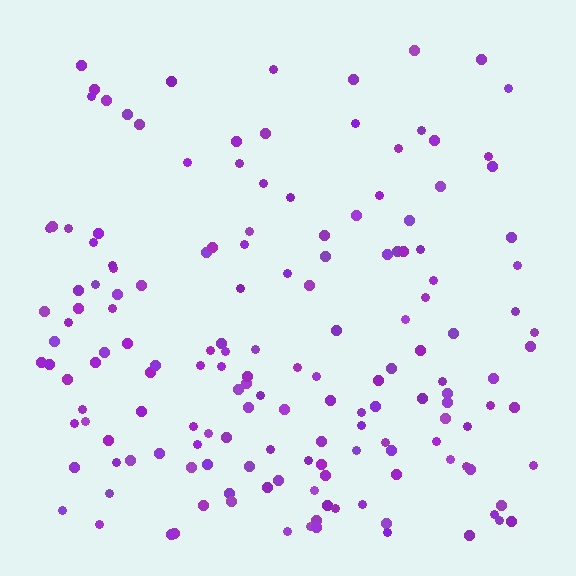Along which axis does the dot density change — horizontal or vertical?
Vertical.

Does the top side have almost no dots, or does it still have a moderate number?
Still a moderate number, just noticeably fewer than the bottom.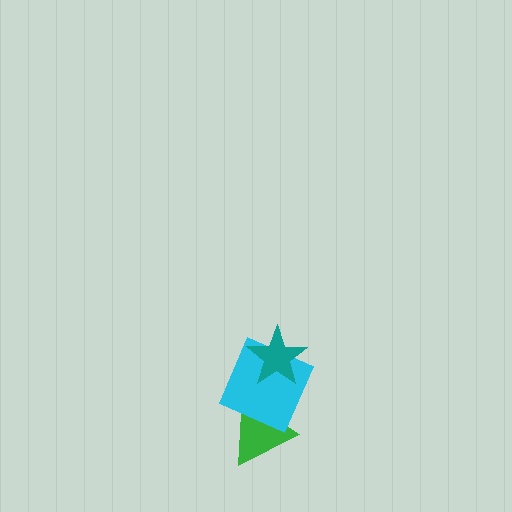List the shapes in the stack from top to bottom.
From top to bottom: the teal star, the cyan square, the green triangle.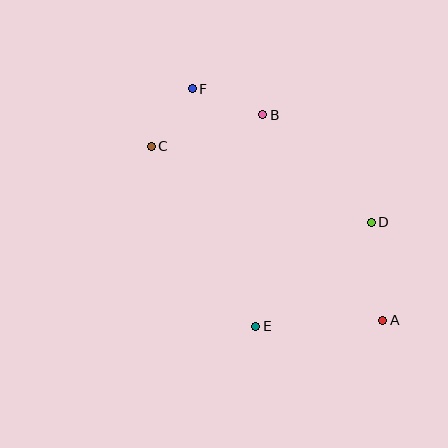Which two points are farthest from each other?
Points A and F are farthest from each other.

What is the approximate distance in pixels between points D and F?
The distance between D and F is approximately 223 pixels.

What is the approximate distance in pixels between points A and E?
The distance between A and E is approximately 127 pixels.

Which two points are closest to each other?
Points C and F are closest to each other.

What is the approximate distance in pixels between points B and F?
The distance between B and F is approximately 75 pixels.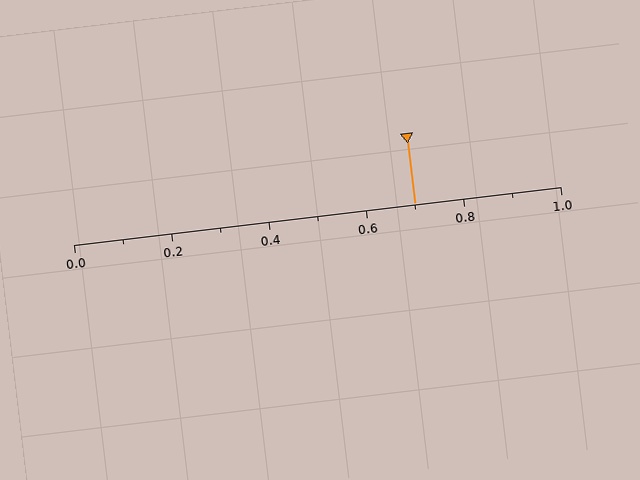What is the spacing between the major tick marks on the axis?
The major ticks are spaced 0.2 apart.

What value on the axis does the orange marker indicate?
The marker indicates approximately 0.7.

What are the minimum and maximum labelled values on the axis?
The axis runs from 0.0 to 1.0.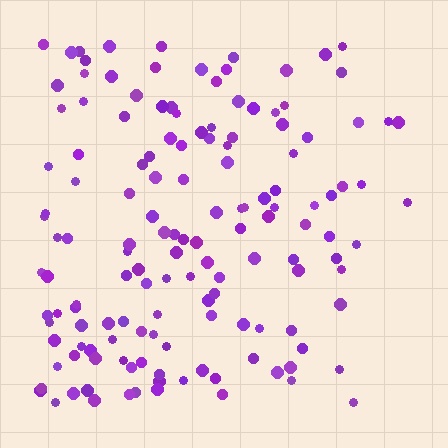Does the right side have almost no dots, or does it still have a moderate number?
Still a moderate number, just noticeably fewer than the left.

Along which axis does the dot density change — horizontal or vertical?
Horizontal.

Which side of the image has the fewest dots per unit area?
The right.